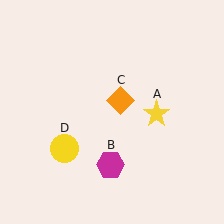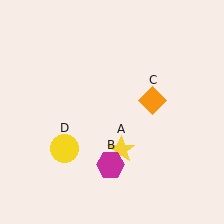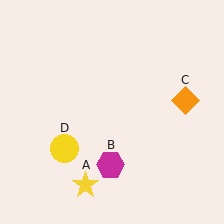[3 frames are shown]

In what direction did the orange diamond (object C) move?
The orange diamond (object C) moved right.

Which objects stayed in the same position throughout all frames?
Magenta hexagon (object B) and yellow circle (object D) remained stationary.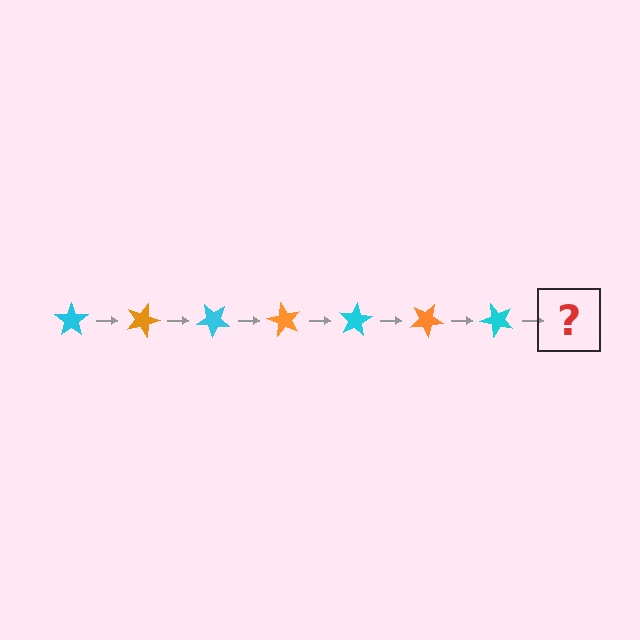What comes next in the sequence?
The next element should be an orange star, rotated 140 degrees from the start.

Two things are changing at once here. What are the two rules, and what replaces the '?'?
The two rules are that it rotates 20 degrees each step and the color cycles through cyan and orange. The '?' should be an orange star, rotated 140 degrees from the start.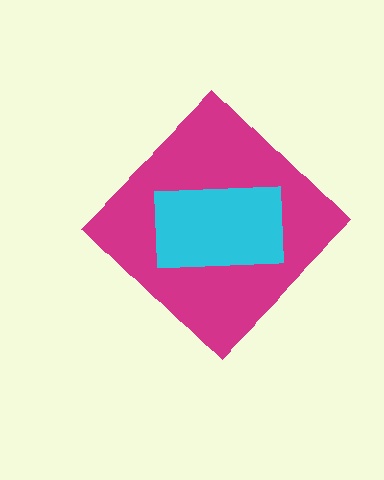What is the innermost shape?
The cyan rectangle.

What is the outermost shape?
The magenta diamond.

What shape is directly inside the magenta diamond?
The cyan rectangle.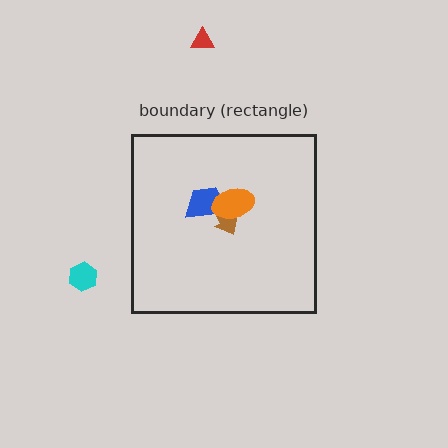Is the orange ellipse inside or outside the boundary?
Inside.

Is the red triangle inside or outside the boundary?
Outside.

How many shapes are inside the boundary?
3 inside, 2 outside.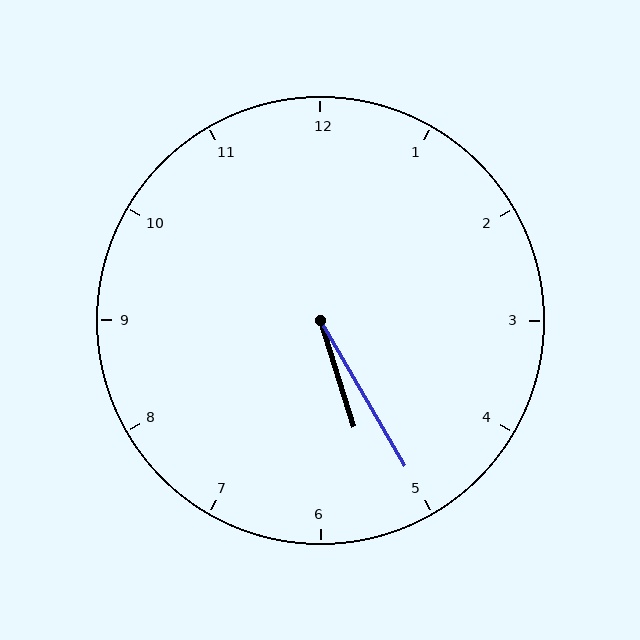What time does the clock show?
5:25.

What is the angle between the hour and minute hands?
Approximately 12 degrees.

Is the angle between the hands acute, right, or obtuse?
It is acute.